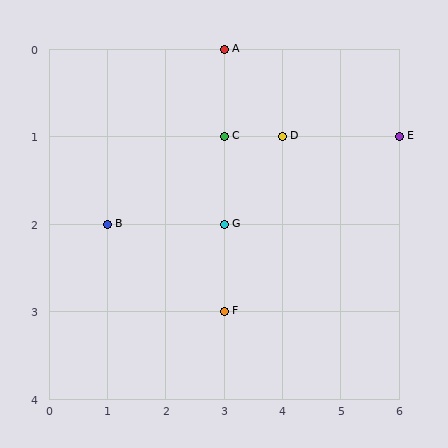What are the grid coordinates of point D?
Point D is at grid coordinates (4, 1).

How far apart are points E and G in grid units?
Points E and G are 3 columns and 1 row apart (about 3.2 grid units diagonally).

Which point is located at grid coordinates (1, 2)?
Point B is at (1, 2).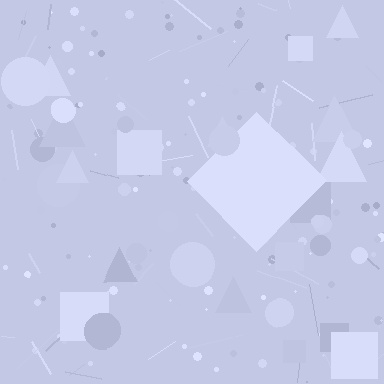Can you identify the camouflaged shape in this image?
The camouflaged shape is a diamond.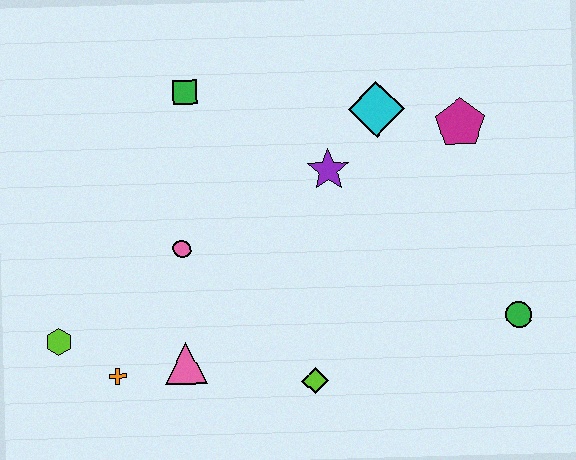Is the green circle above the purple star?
No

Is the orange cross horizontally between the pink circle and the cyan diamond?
No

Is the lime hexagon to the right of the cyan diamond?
No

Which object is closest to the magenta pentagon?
The cyan diamond is closest to the magenta pentagon.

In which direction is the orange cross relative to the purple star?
The orange cross is to the left of the purple star.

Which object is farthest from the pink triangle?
The magenta pentagon is farthest from the pink triangle.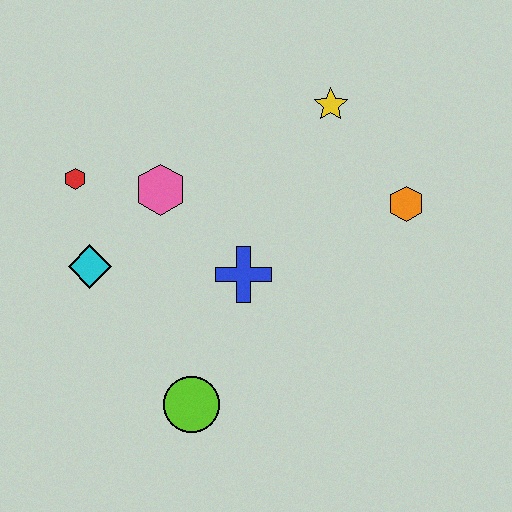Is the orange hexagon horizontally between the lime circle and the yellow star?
No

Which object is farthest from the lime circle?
The yellow star is farthest from the lime circle.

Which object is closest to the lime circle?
The blue cross is closest to the lime circle.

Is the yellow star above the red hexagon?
Yes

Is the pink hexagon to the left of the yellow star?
Yes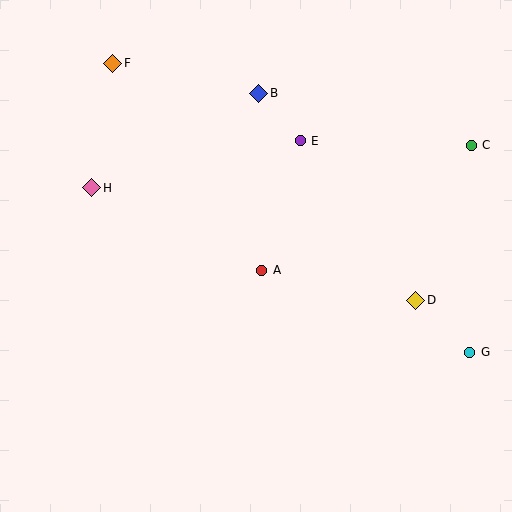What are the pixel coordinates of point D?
Point D is at (416, 300).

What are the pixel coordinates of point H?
Point H is at (92, 188).